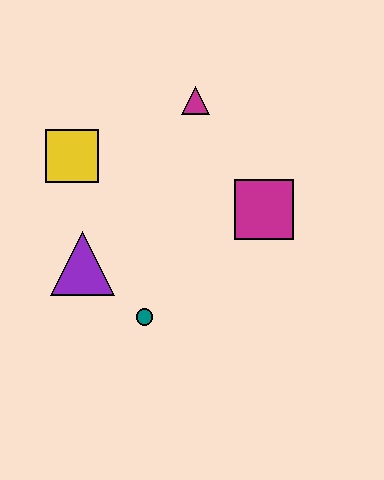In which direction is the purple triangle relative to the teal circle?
The purple triangle is to the left of the teal circle.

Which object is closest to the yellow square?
The purple triangle is closest to the yellow square.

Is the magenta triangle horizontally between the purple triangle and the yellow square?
No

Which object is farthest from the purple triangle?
The magenta triangle is farthest from the purple triangle.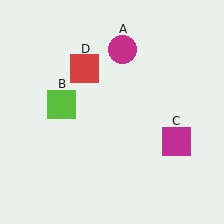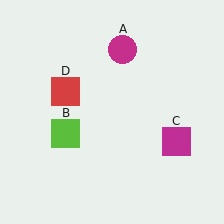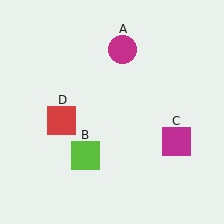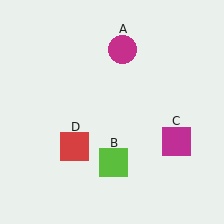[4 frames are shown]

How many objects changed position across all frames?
2 objects changed position: lime square (object B), red square (object D).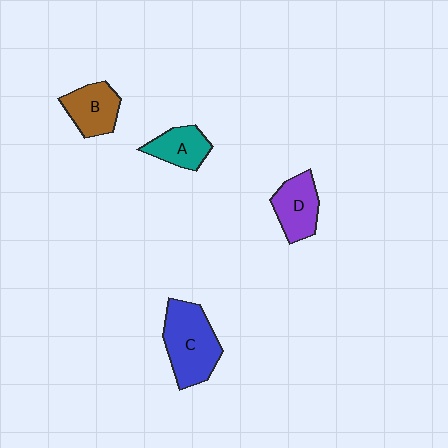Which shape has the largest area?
Shape C (blue).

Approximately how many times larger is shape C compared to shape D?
Approximately 1.5 times.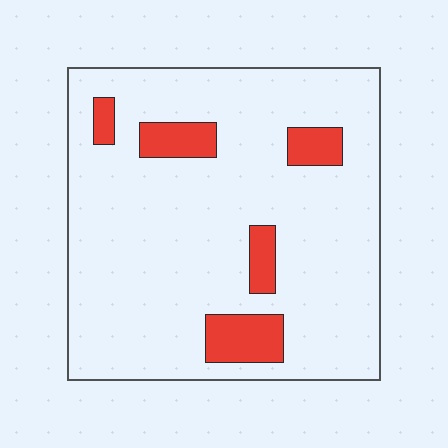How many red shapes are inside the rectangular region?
5.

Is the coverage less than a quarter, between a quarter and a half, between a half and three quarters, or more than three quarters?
Less than a quarter.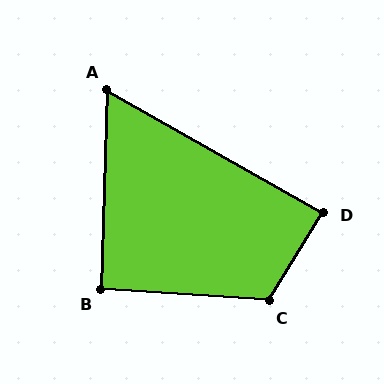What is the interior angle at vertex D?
Approximately 88 degrees (approximately right).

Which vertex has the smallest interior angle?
A, at approximately 62 degrees.